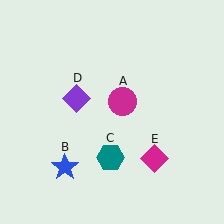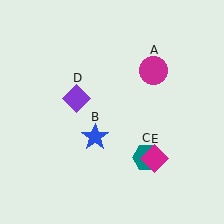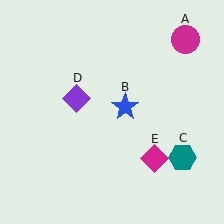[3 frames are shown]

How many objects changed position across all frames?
3 objects changed position: magenta circle (object A), blue star (object B), teal hexagon (object C).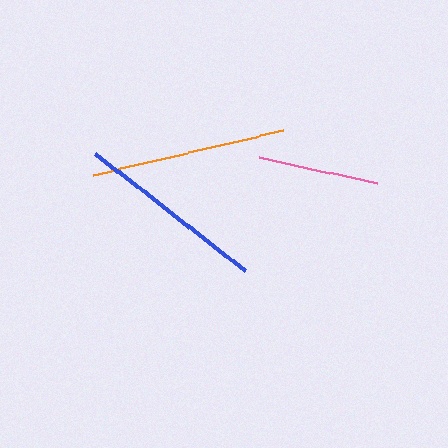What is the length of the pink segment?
The pink segment is approximately 121 pixels long.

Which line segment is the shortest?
The pink line is the shortest at approximately 121 pixels.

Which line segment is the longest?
The orange line is the longest at approximately 195 pixels.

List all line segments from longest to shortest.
From longest to shortest: orange, blue, pink.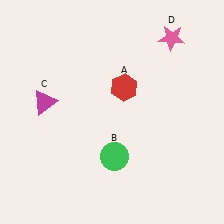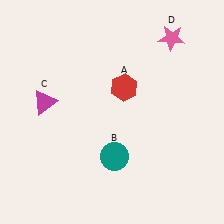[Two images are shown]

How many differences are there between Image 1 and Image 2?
There is 1 difference between the two images.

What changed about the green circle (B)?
In Image 1, B is green. In Image 2, it changed to teal.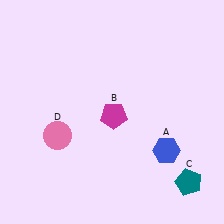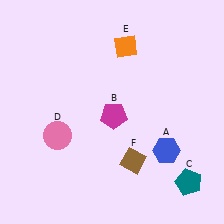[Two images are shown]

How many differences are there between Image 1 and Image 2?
There are 2 differences between the two images.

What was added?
An orange diamond (E), a brown diamond (F) were added in Image 2.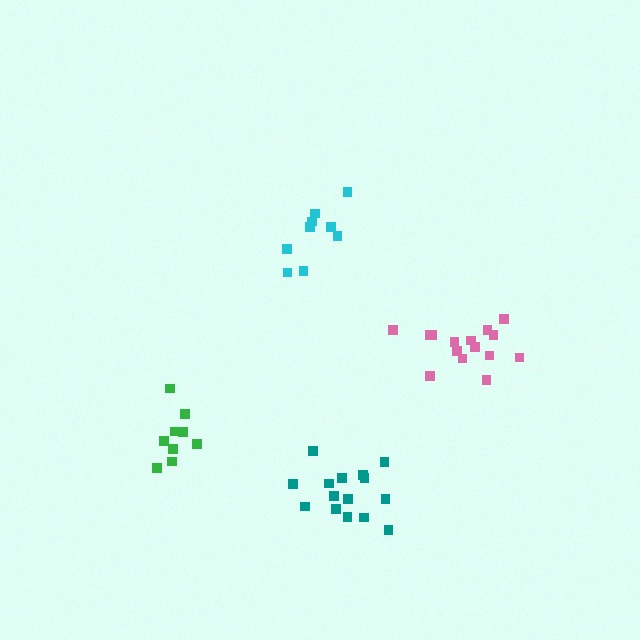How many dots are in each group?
Group 1: 9 dots, Group 2: 15 dots, Group 3: 15 dots, Group 4: 10 dots (49 total).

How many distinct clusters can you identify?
There are 4 distinct clusters.